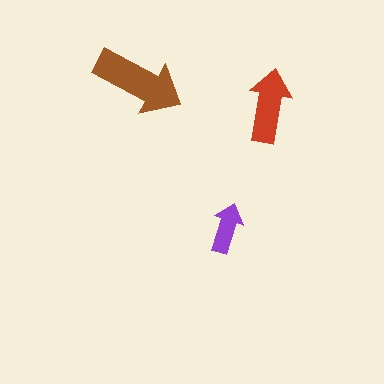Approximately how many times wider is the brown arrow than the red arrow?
About 1.5 times wider.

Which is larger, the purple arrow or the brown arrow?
The brown one.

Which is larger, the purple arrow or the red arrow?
The red one.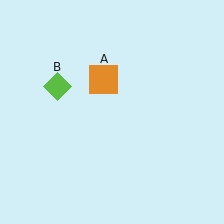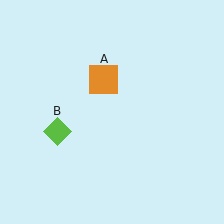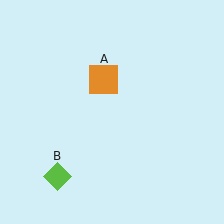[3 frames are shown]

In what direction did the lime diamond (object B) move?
The lime diamond (object B) moved down.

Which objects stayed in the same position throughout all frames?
Orange square (object A) remained stationary.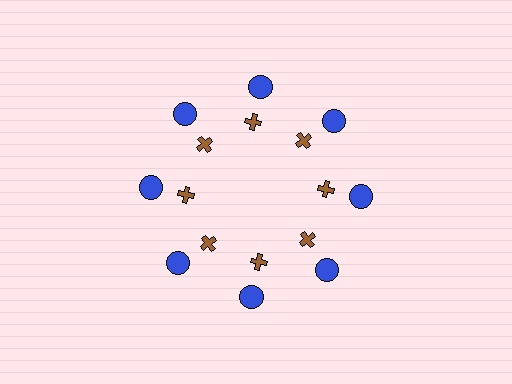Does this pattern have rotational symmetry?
Yes, this pattern has 8-fold rotational symmetry. It looks the same after rotating 45 degrees around the center.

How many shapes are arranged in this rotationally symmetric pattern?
There are 16 shapes, arranged in 8 groups of 2.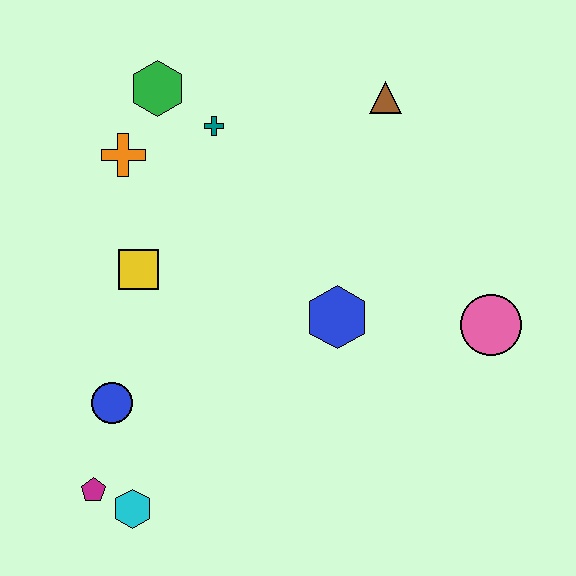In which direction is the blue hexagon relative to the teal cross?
The blue hexagon is below the teal cross.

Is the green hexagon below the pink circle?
No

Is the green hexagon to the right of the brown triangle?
No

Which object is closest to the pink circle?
The blue hexagon is closest to the pink circle.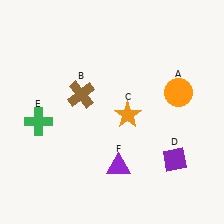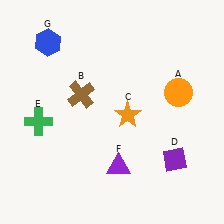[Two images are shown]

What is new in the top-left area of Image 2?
A blue hexagon (G) was added in the top-left area of Image 2.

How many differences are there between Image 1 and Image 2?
There is 1 difference between the two images.